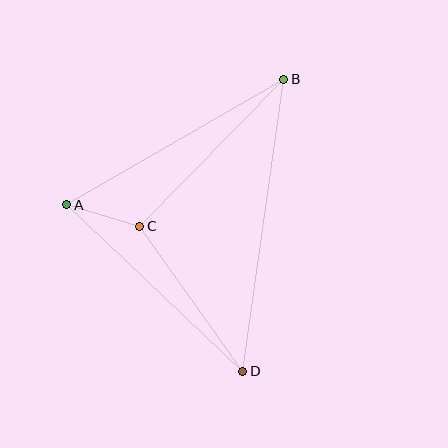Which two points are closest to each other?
Points A and C are closest to each other.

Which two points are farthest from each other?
Points B and D are farthest from each other.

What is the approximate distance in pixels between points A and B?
The distance between A and B is approximately 250 pixels.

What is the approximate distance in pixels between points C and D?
The distance between C and D is approximately 178 pixels.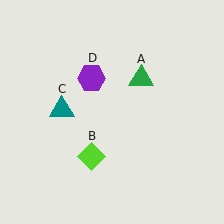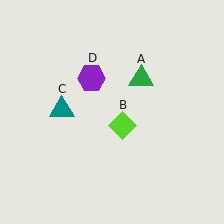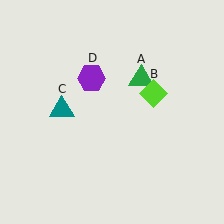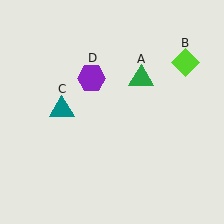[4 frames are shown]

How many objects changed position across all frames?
1 object changed position: lime diamond (object B).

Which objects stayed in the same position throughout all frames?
Green triangle (object A) and teal triangle (object C) and purple hexagon (object D) remained stationary.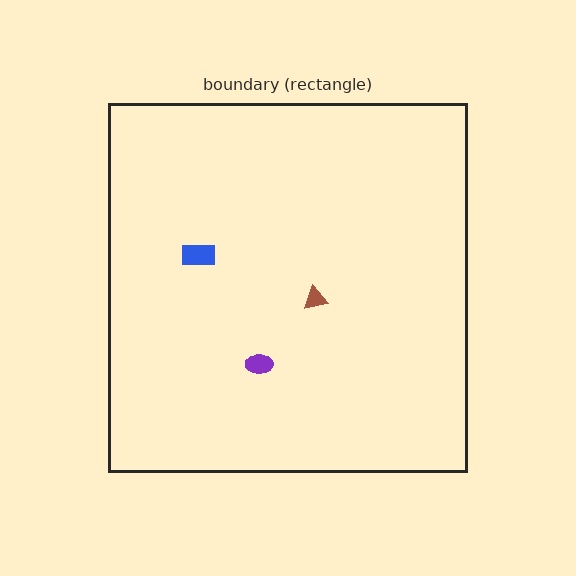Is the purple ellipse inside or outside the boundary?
Inside.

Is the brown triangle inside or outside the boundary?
Inside.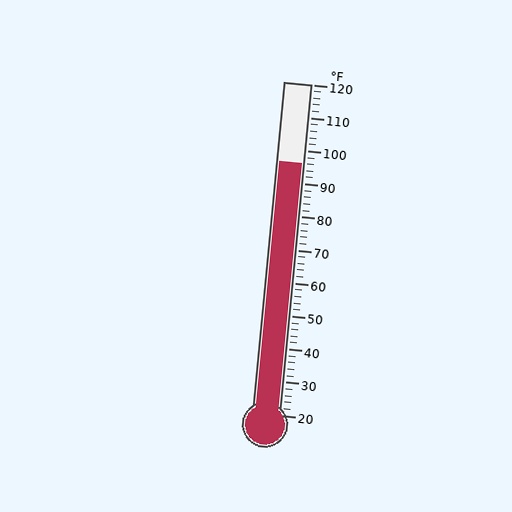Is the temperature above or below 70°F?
The temperature is above 70°F.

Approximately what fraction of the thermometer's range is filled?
The thermometer is filled to approximately 75% of its range.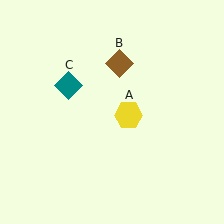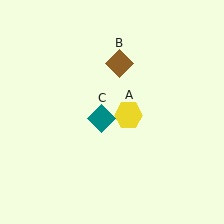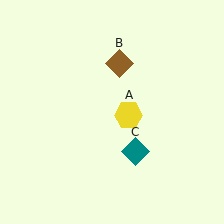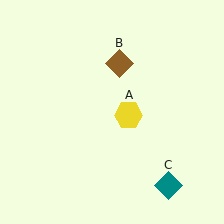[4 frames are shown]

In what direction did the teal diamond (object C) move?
The teal diamond (object C) moved down and to the right.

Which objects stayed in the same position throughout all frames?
Yellow hexagon (object A) and brown diamond (object B) remained stationary.